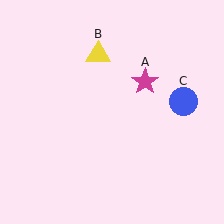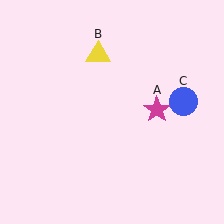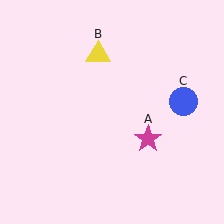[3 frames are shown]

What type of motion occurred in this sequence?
The magenta star (object A) rotated clockwise around the center of the scene.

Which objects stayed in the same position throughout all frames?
Yellow triangle (object B) and blue circle (object C) remained stationary.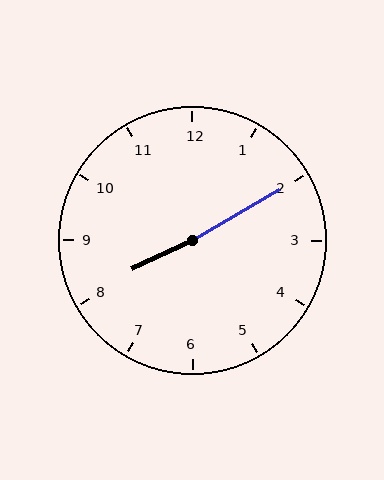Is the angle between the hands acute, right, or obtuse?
It is obtuse.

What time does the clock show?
8:10.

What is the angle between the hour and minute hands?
Approximately 175 degrees.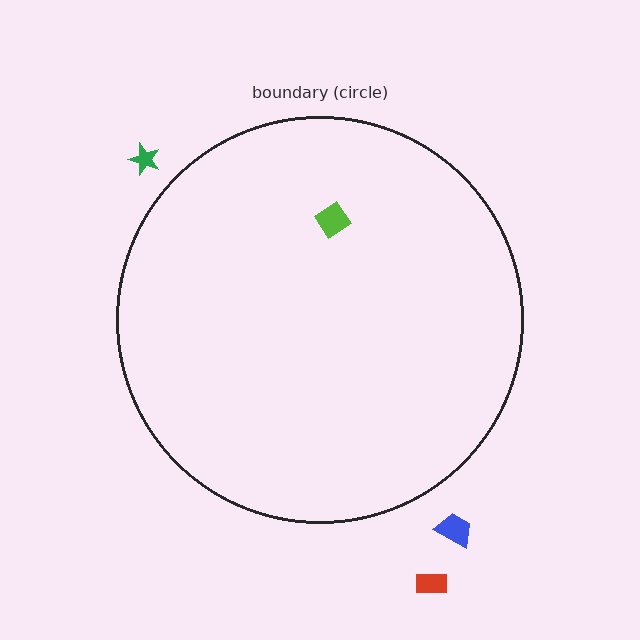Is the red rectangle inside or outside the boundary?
Outside.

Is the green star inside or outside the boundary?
Outside.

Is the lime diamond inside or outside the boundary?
Inside.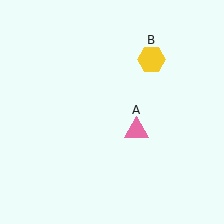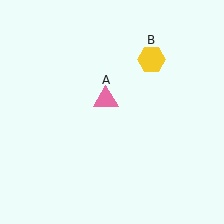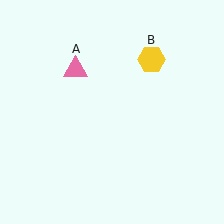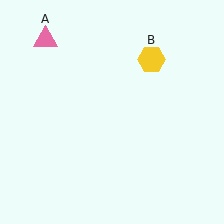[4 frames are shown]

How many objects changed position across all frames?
1 object changed position: pink triangle (object A).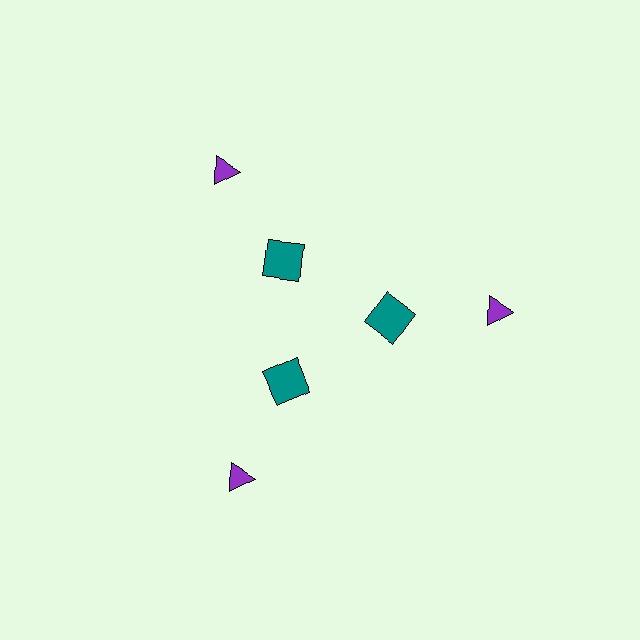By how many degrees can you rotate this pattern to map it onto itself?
The pattern maps onto itself every 120 degrees of rotation.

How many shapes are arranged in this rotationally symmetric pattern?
There are 6 shapes, arranged in 3 groups of 2.